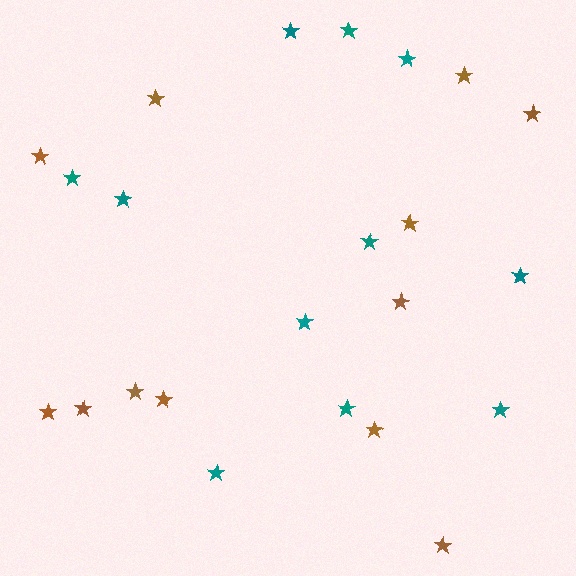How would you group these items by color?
There are 2 groups: one group of teal stars (11) and one group of brown stars (12).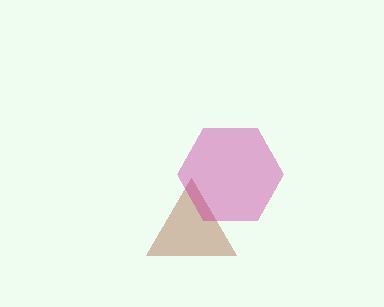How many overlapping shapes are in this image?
There are 2 overlapping shapes in the image.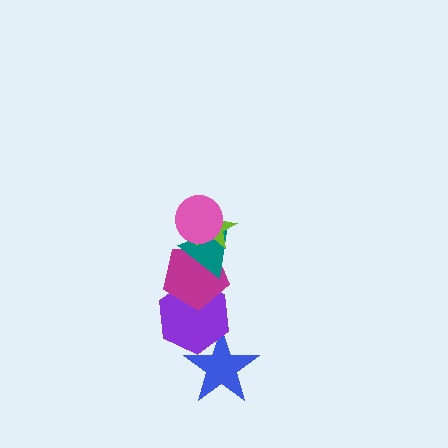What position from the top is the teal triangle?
The teal triangle is 3rd from the top.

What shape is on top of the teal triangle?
The lime star is on top of the teal triangle.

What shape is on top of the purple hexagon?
The magenta pentagon is on top of the purple hexagon.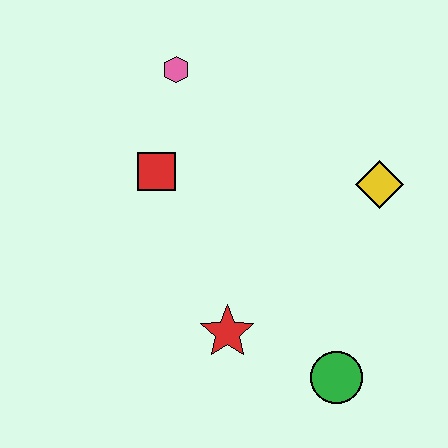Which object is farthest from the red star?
The pink hexagon is farthest from the red star.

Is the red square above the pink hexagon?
No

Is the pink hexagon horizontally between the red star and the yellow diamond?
No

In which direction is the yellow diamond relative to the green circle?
The yellow diamond is above the green circle.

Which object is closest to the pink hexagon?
The red square is closest to the pink hexagon.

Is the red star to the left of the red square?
No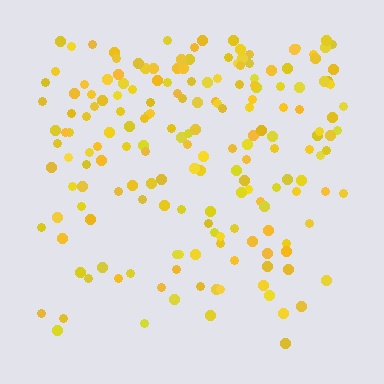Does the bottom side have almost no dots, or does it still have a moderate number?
Still a moderate number, just noticeably fewer than the top.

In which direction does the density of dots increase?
From bottom to top, with the top side densest.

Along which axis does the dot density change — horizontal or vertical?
Vertical.